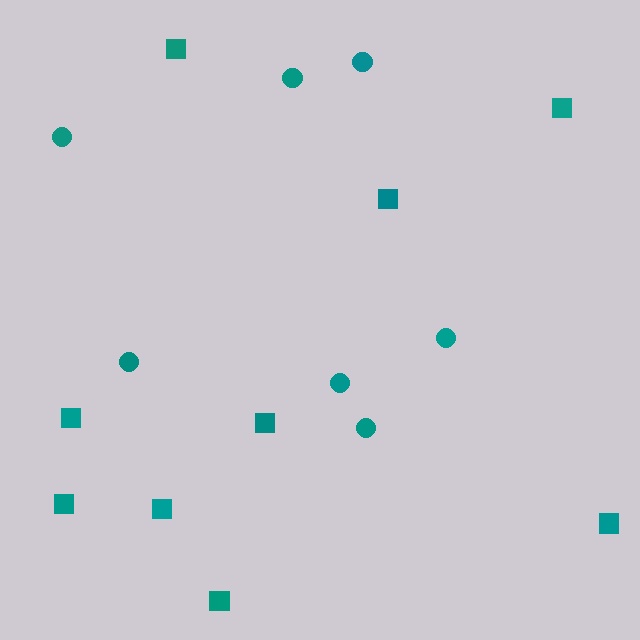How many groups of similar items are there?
There are 2 groups: one group of circles (7) and one group of squares (9).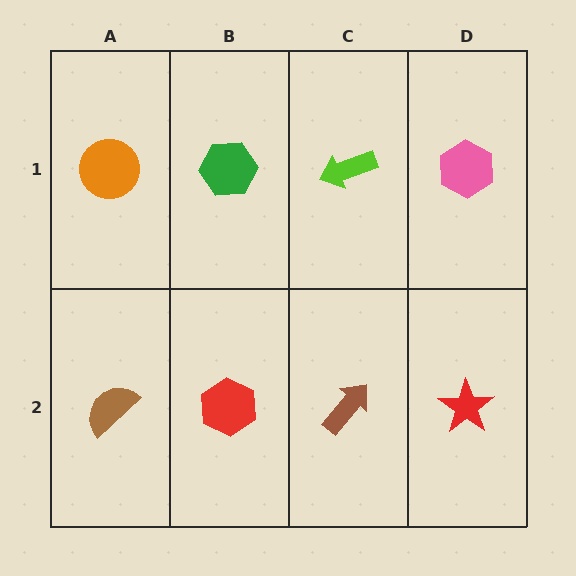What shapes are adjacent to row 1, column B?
A red hexagon (row 2, column B), an orange circle (row 1, column A), a lime arrow (row 1, column C).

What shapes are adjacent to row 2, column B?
A green hexagon (row 1, column B), a brown semicircle (row 2, column A), a brown arrow (row 2, column C).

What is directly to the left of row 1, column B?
An orange circle.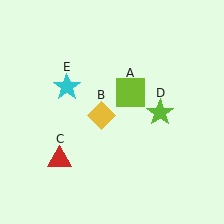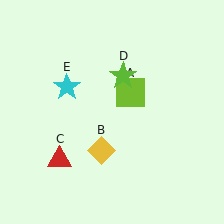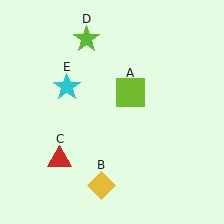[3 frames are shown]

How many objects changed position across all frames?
2 objects changed position: yellow diamond (object B), lime star (object D).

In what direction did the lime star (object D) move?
The lime star (object D) moved up and to the left.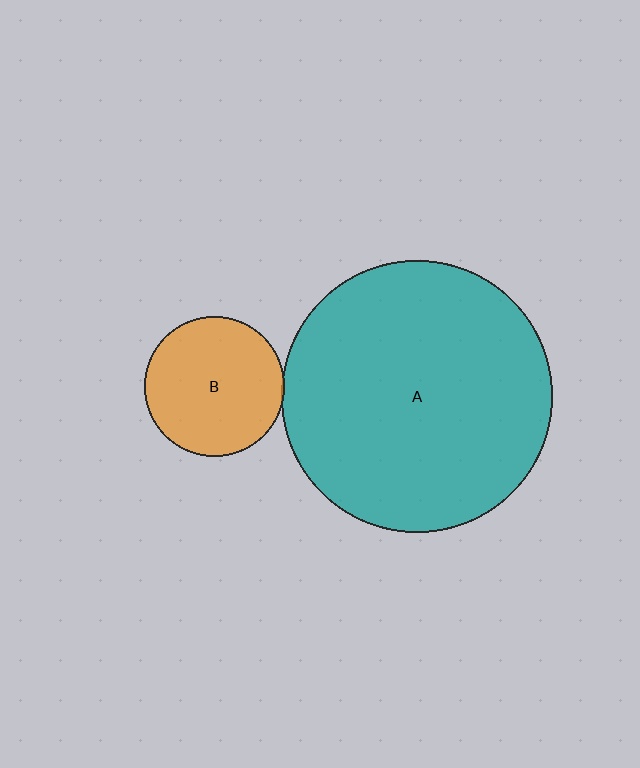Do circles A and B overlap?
Yes.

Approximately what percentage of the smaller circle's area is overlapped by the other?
Approximately 5%.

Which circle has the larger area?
Circle A (teal).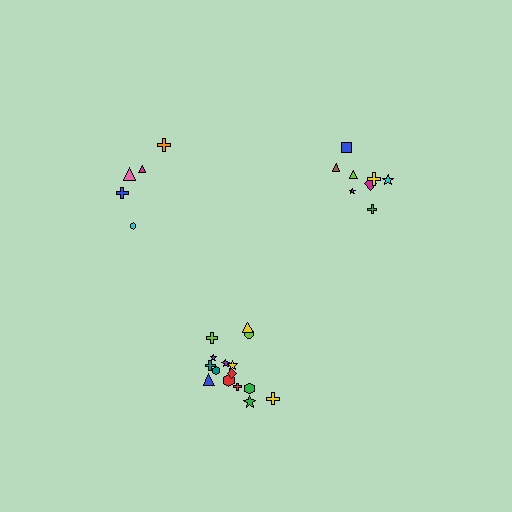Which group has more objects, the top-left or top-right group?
The top-right group.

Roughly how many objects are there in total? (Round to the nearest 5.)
Roughly 30 objects in total.